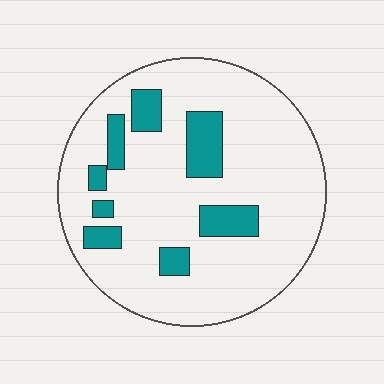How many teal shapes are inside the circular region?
8.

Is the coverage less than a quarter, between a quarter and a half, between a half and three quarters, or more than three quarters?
Less than a quarter.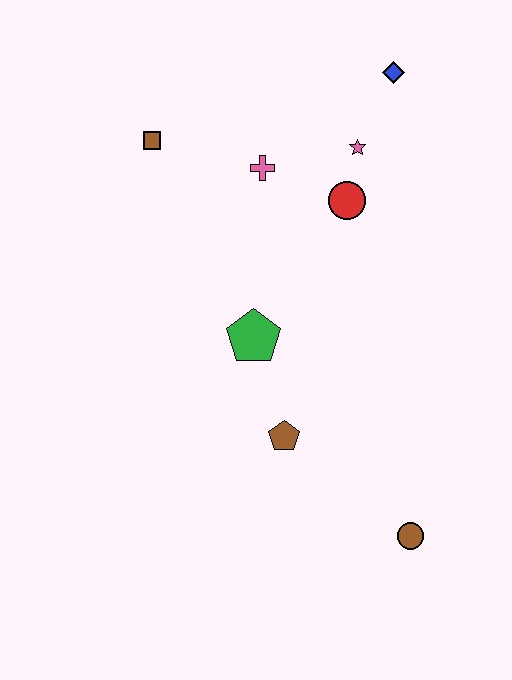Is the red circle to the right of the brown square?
Yes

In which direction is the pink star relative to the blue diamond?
The pink star is below the blue diamond.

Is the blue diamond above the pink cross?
Yes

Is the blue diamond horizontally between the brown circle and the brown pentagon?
Yes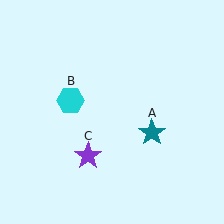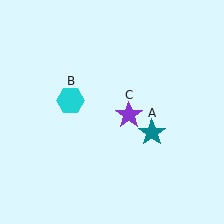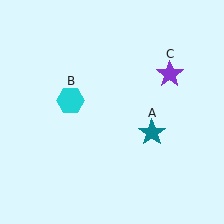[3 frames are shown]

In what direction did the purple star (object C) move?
The purple star (object C) moved up and to the right.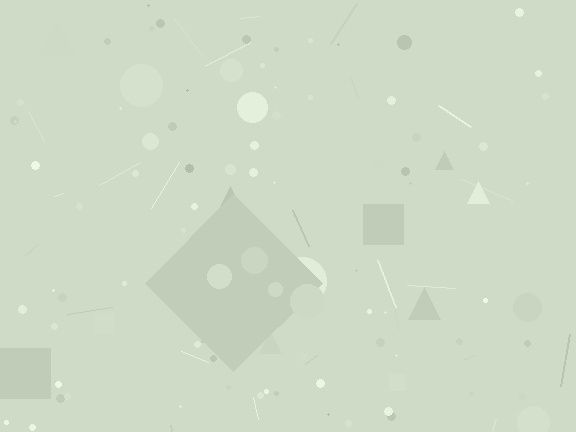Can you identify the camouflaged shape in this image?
The camouflaged shape is a diamond.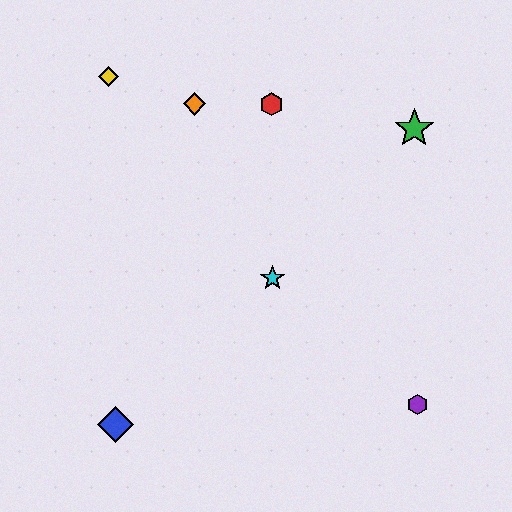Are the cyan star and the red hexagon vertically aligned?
Yes, both are at x≈273.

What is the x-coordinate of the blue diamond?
The blue diamond is at x≈116.